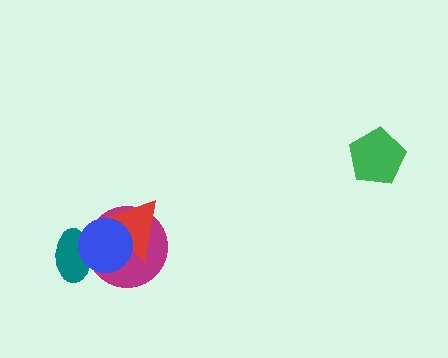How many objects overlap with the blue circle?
3 objects overlap with the blue circle.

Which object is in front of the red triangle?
The blue circle is in front of the red triangle.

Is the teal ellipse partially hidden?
Yes, it is partially covered by another shape.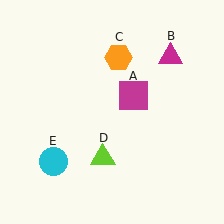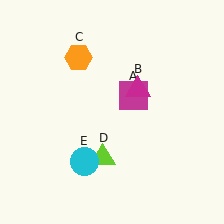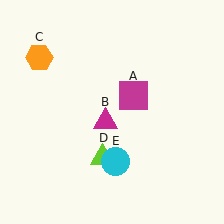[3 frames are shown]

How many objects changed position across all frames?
3 objects changed position: magenta triangle (object B), orange hexagon (object C), cyan circle (object E).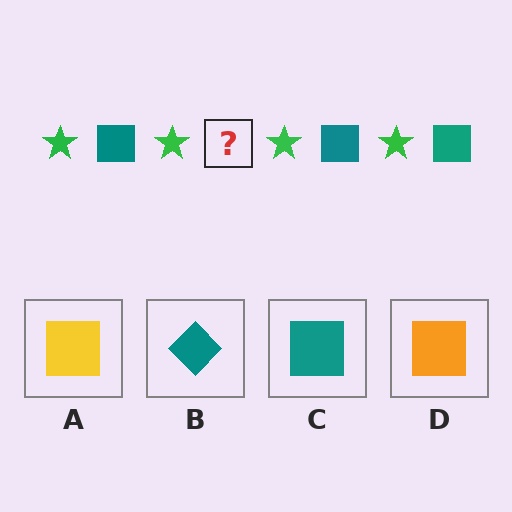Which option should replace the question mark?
Option C.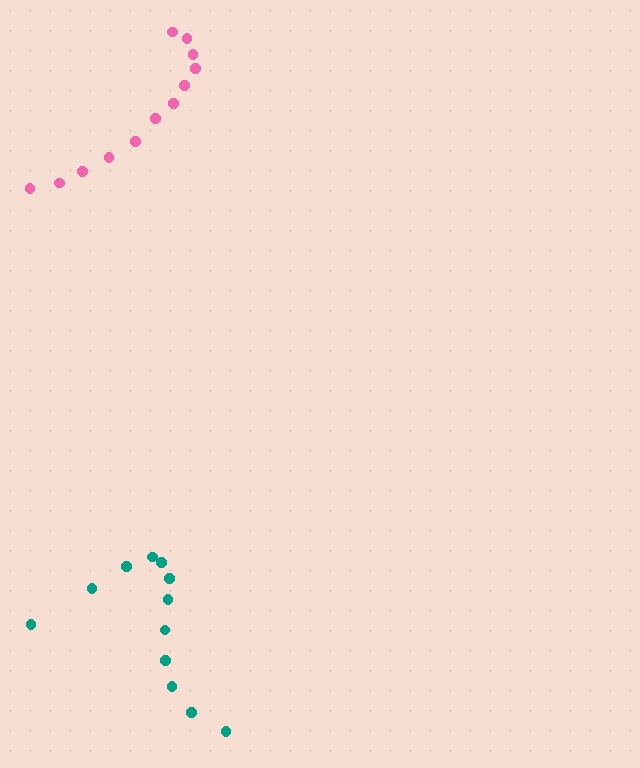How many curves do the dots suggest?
There are 2 distinct paths.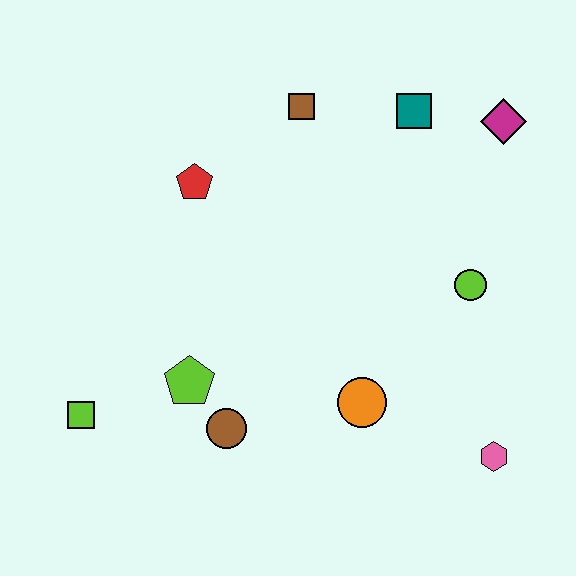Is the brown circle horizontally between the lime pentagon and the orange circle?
Yes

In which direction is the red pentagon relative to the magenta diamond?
The red pentagon is to the left of the magenta diamond.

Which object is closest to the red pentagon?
The brown square is closest to the red pentagon.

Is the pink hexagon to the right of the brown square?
Yes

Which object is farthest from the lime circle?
The lime square is farthest from the lime circle.